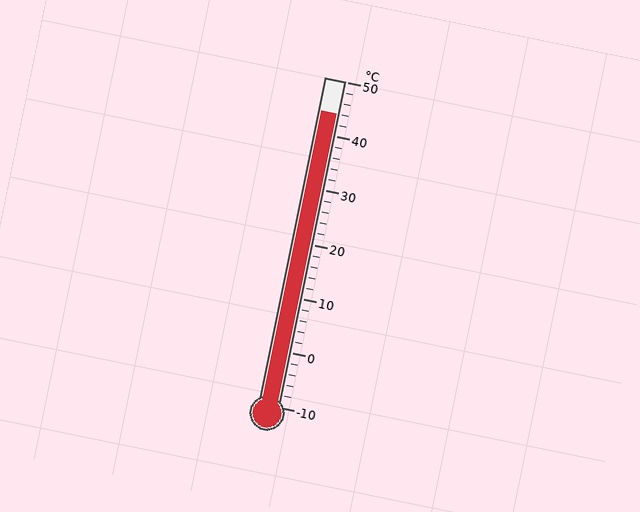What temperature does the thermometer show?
The thermometer shows approximately 44°C.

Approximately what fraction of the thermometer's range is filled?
The thermometer is filled to approximately 90% of its range.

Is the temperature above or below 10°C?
The temperature is above 10°C.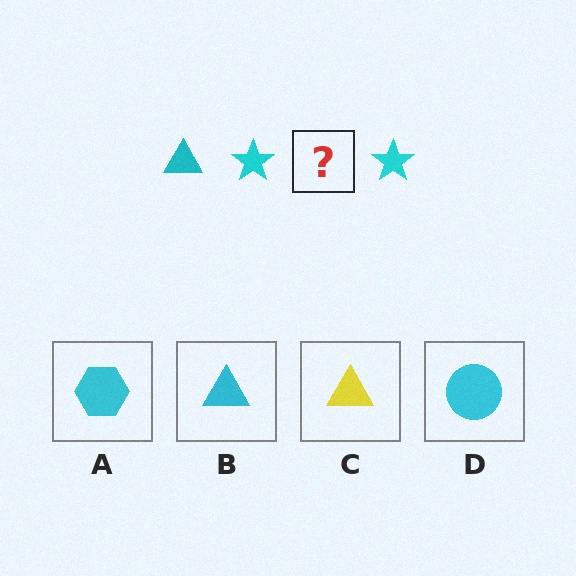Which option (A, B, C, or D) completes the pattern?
B.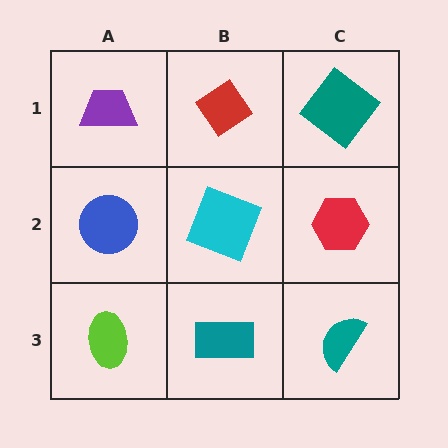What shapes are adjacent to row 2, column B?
A red diamond (row 1, column B), a teal rectangle (row 3, column B), a blue circle (row 2, column A), a red hexagon (row 2, column C).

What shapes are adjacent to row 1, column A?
A blue circle (row 2, column A), a red diamond (row 1, column B).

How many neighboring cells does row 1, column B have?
3.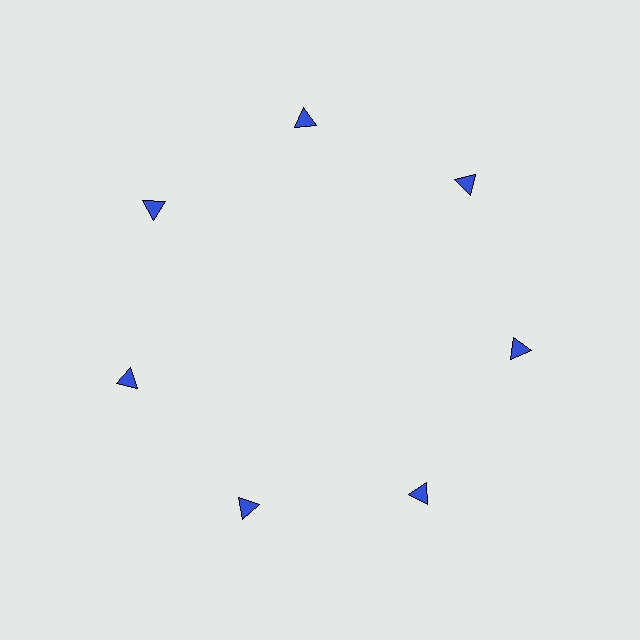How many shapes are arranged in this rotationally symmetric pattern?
There are 7 shapes, arranged in 7 groups of 1.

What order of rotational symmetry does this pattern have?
This pattern has 7-fold rotational symmetry.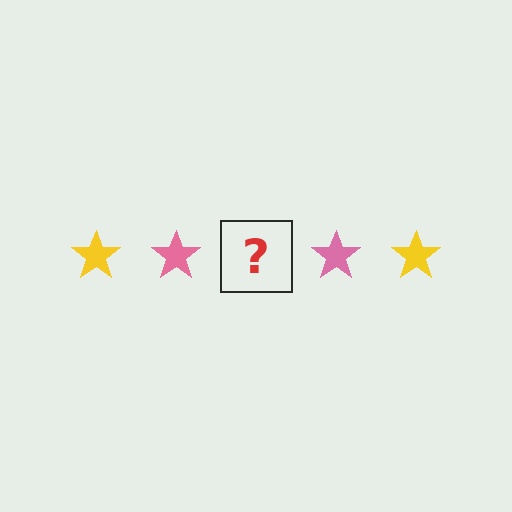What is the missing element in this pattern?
The missing element is a yellow star.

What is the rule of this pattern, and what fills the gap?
The rule is that the pattern cycles through yellow, pink stars. The gap should be filled with a yellow star.